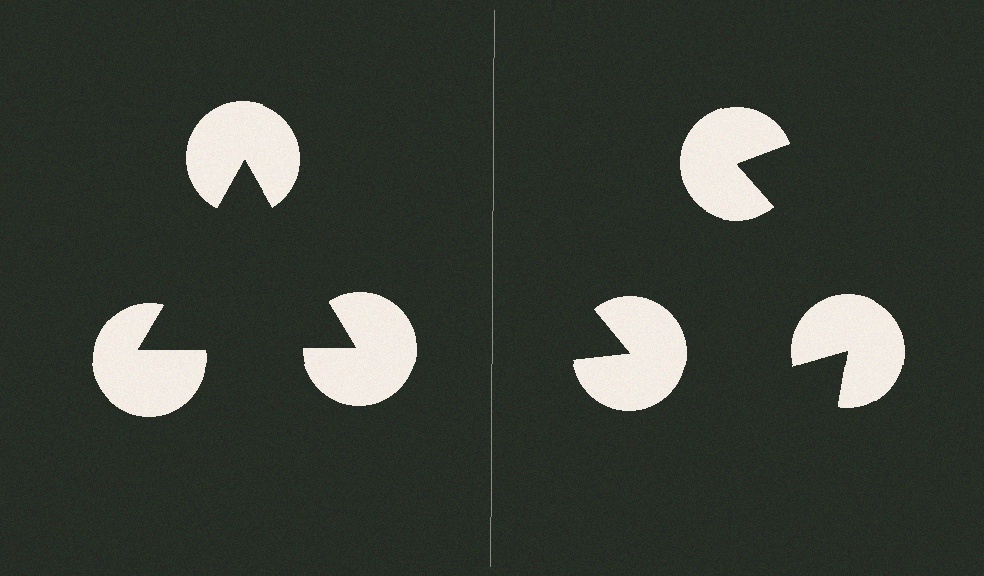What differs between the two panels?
The pac-man discs are positioned identically on both sides; only the wedge orientations differ. On the left they align to a triangle; on the right they are misaligned.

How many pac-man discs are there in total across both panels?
6 — 3 on each side.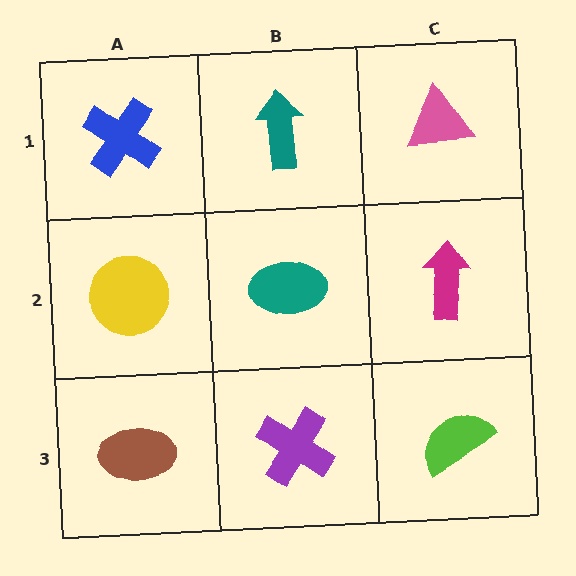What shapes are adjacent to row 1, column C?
A magenta arrow (row 2, column C), a teal arrow (row 1, column B).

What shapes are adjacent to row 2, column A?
A blue cross (row 1, column A), a brown ellipse (row 3, column A), a teal ellipse (row 2, column B).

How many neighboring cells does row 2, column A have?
3.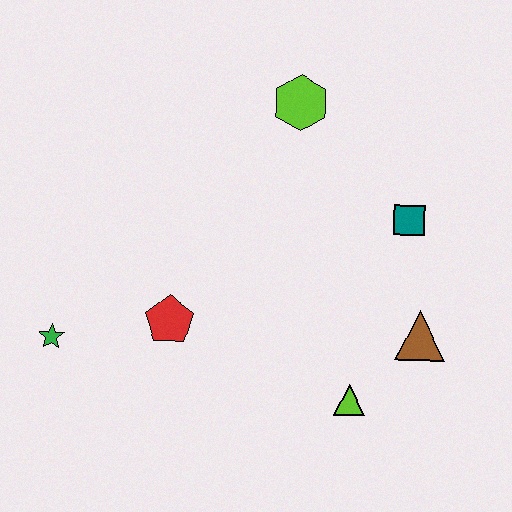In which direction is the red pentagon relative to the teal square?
The red pentagon is to the left of the teal square.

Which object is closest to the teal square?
The brown triangle is closest to the teal square.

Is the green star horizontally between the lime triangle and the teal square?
No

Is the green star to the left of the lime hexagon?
Yes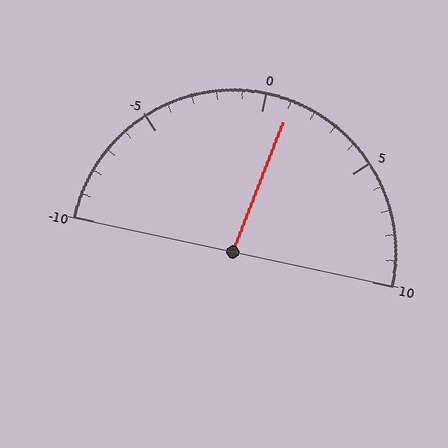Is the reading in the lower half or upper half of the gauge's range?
The reading is in the upper half of the range (-10 to 10).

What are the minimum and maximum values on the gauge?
The gauge ranges from -10 to 10.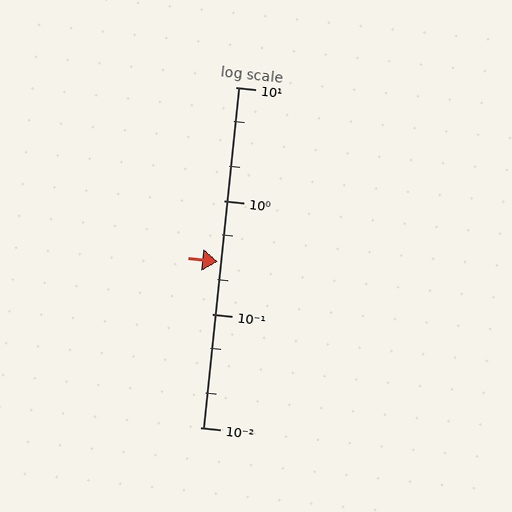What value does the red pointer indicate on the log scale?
The pointer indicates approximately 0.29.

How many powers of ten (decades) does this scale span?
The scale spans 3 decades, from 0.01 to 10.